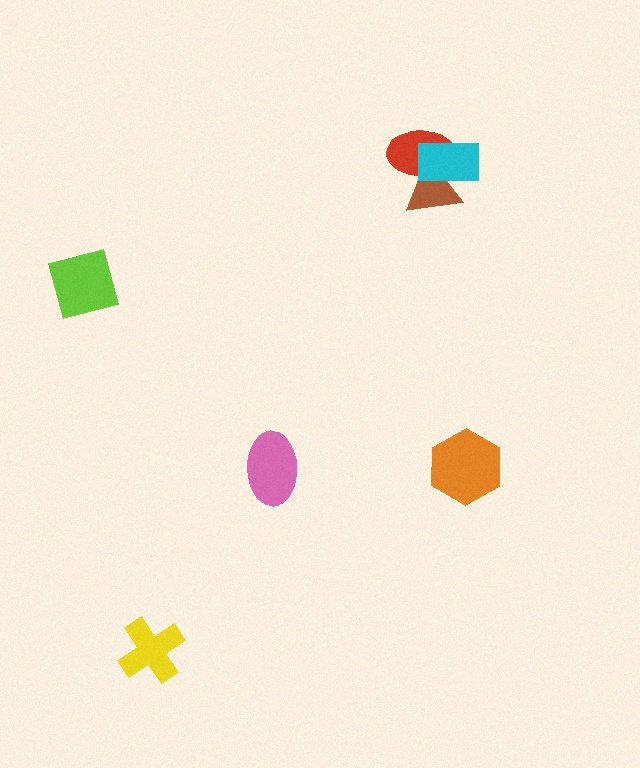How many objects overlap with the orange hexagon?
0 objects overlap with the orange hexagon.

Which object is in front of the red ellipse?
The cyan rectangle is in front of the red ellipse.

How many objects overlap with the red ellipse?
2 objects overlap with the red ellipse.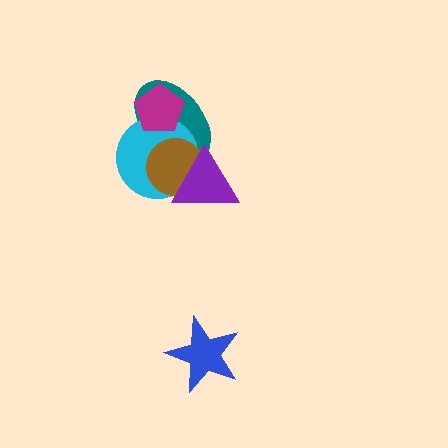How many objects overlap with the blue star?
0 objects overlap with the blue star.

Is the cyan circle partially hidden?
Yes, it is partially covered by another shape.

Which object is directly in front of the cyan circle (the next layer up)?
The brown circle is directly in front of the cyan circle.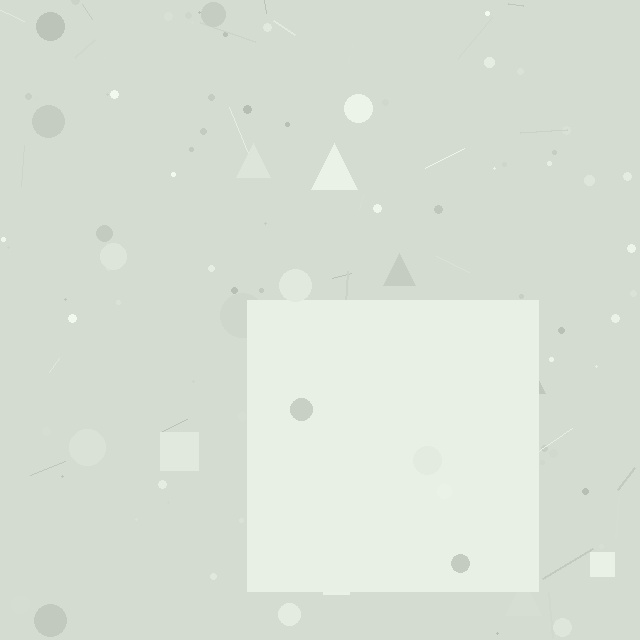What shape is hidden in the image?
A square is hidden in the image.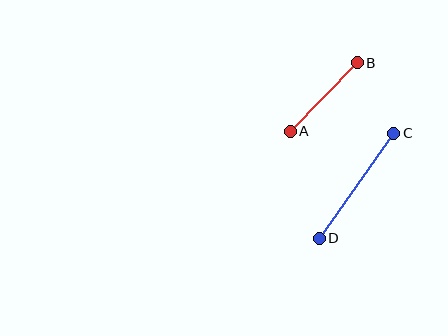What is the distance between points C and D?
The distance is approximately 129 pixels.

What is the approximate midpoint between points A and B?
The midpoint is at approximately (324, 97) pixels.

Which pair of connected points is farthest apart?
Points C and D are farthest apart.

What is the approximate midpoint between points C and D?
The midpoint is at approximately (357, 186) pixels.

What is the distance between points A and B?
The distance is approximately 96 pixels.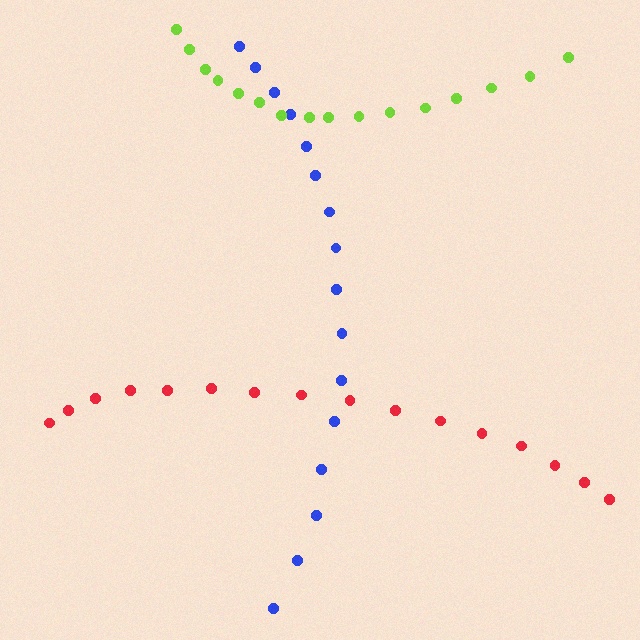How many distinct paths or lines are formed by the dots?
There are 3 distinct paths.